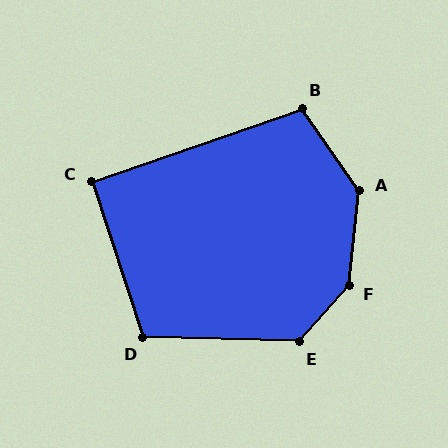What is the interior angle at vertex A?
Approximately 139 degrees (obtuse).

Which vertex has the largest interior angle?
F, at approximately 145 degrees.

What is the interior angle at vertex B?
Approximately 106 degrees (obtuse).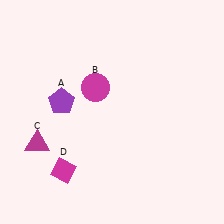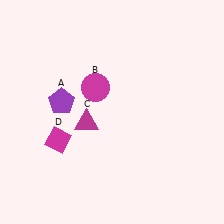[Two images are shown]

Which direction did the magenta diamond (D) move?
The magenta diamond (D) moved up.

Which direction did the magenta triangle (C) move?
The magenta triangle (C) moved right.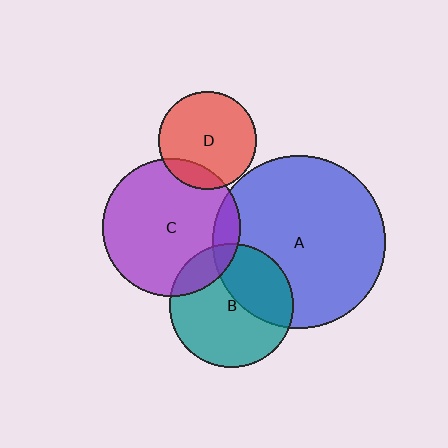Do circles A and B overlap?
Yes.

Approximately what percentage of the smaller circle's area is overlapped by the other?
Approximately 35%.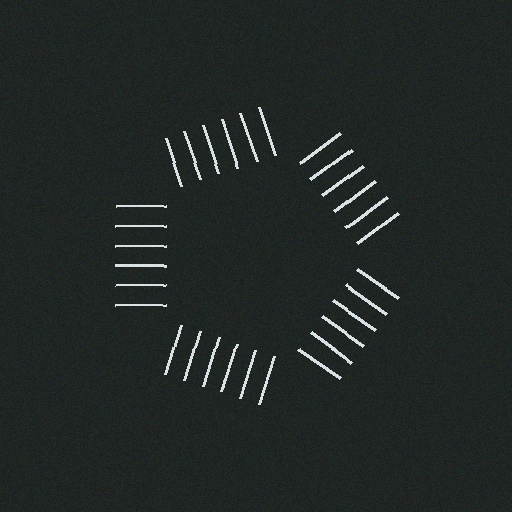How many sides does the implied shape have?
5 sides — the line-ends trace a pentagon.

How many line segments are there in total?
30 — 6 along each of the 5 edges.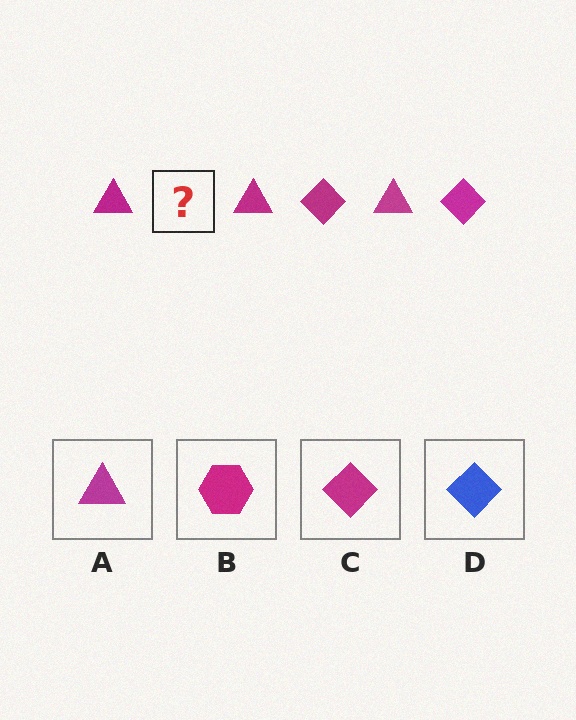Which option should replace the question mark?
Option C.